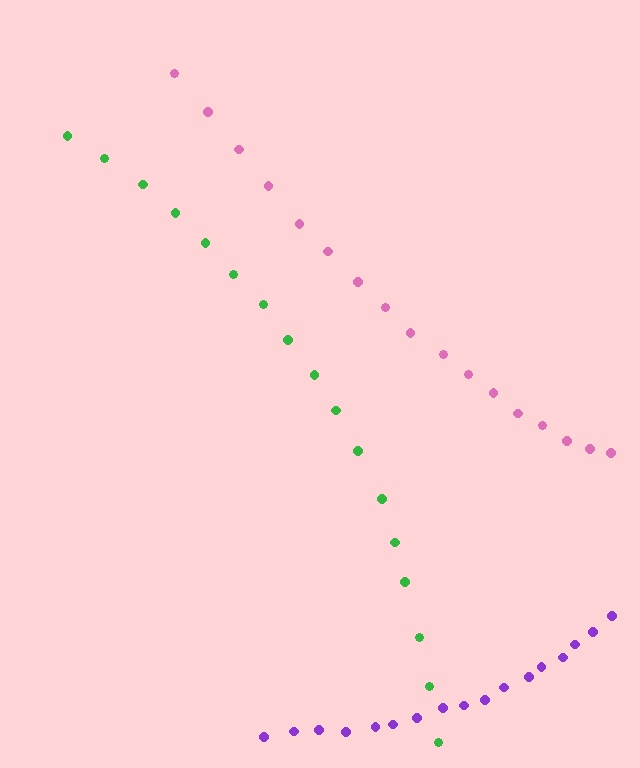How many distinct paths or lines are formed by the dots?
There are 3 distinct paths.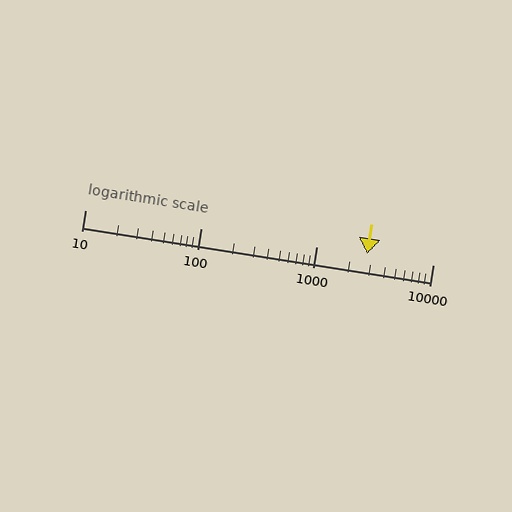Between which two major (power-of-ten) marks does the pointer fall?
The pointer is between 1000 and 10000.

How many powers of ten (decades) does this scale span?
The scale spans 3 decades, from 10 to 10000.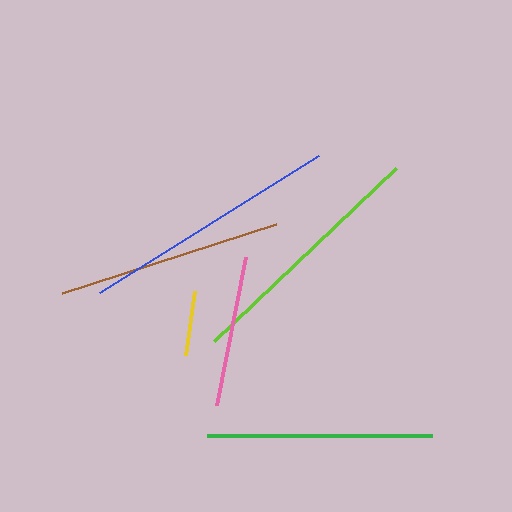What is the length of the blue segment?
The blue segment is approximately 258 pixels long.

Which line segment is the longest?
The blue line is the longest at approximately 258 pixels.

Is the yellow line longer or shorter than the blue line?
The blue line is longer than the yellow line.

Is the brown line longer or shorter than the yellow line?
The brown line is longer than the yellow line.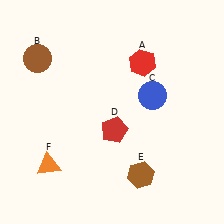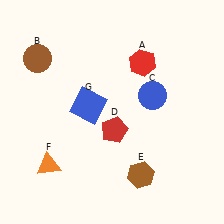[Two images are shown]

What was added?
A blue square (G) was added in Image 2.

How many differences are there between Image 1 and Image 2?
There is 1 difference between the two images.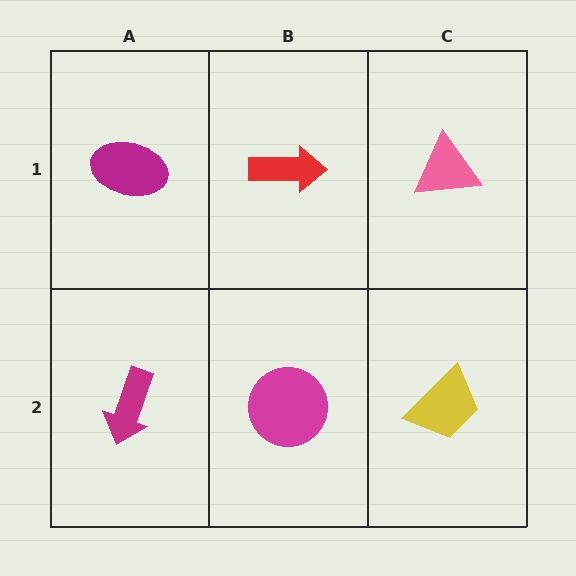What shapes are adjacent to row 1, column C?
A yellow trapezoid (row 2, column C), a red arrow (row 1, column B).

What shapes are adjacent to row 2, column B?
A red arrow (row 1, column B), a magenta arrow (row 2, column A), a yellow trapezoid (row 2, column C).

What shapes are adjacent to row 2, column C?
A pink triangle (row 1, column C), a magenta circle (row 2, column B).